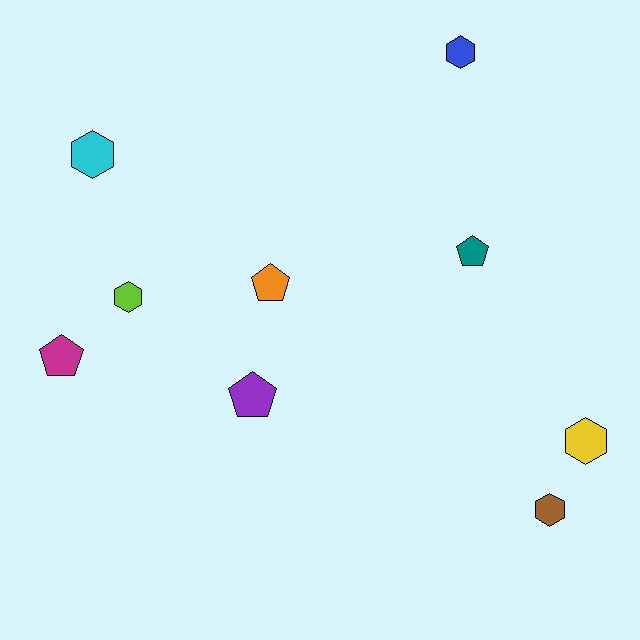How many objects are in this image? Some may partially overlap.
There are 9 objects.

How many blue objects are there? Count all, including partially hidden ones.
There is 1 blue object.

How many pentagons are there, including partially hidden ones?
There are 4 pentagons.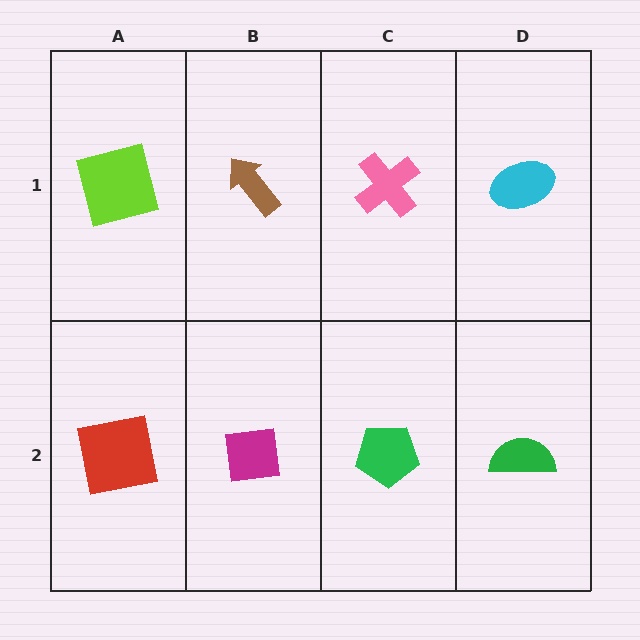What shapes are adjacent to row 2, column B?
A brown arrow (row 1, column B), a red square (row 2, column A), a green pentagon (row 2, column C).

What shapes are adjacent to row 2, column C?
A pink cross (row 1, column C), a magenta square (row 2, column B), a green semicircle (row 2, column D).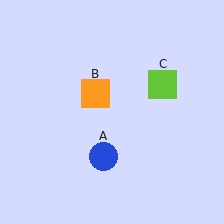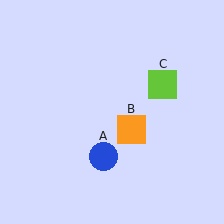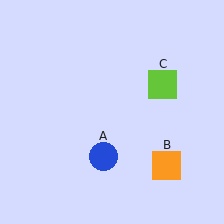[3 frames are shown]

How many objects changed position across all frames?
1 object changed position: orange square (object B).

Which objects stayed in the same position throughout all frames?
Blue circle (object A) and lime square (object C) remained stationary.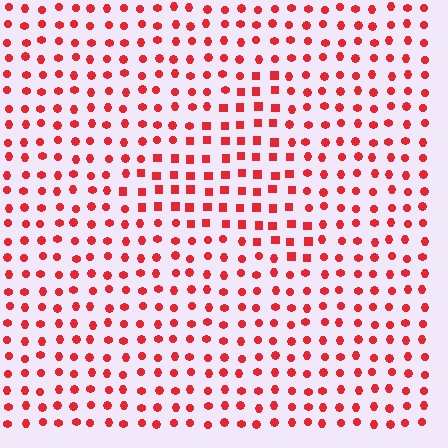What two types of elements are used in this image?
The image uses squares inside the triangle region and circles outside it.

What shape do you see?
I see a triangle.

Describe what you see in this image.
The image is filled with small red elements arranged in a uniform grid. A triangle-shaped region contains squares, while the surrounding area contains circles. The boundary is defined purely by the change in element shape.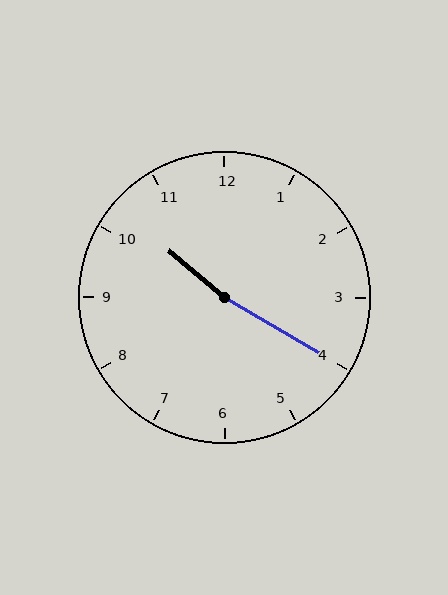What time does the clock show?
10:20.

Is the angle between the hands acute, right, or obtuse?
It is obtuse.